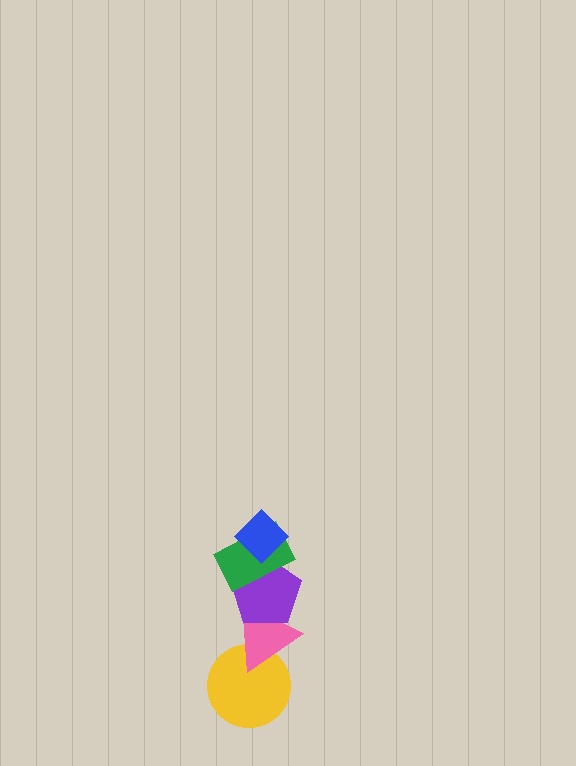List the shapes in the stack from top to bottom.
From top to bottom: the blue diamond, the green rectangle, the purple pentagon, the pink triangle, the yellow circle.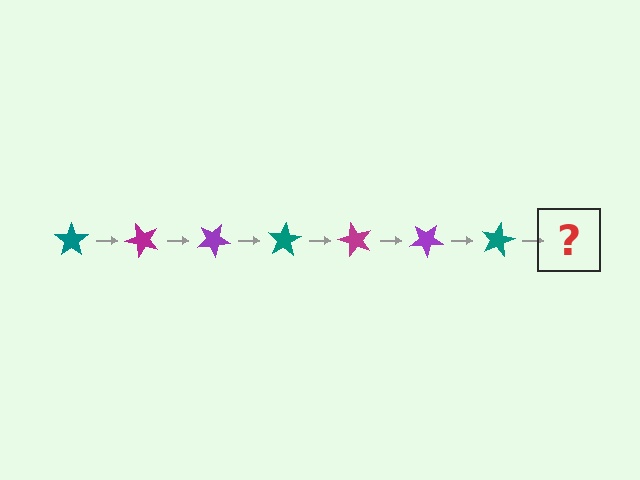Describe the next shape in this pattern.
It should be a magenta star, rotated 350 degrees from the start.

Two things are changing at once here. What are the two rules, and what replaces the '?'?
The two rules are that it rotates 50 degrees each step and the color cycles through teal, magenta, and purple. The '?' should be a magenta star, rotated 350 degrees from the start.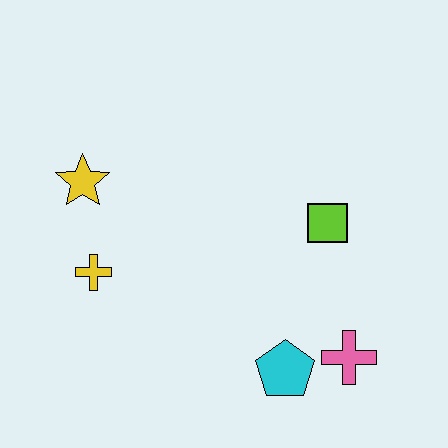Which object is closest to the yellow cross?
The yellow star is closest to the yellow cross.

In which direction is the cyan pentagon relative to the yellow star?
The cyan pentagon is to the right of the yellow star.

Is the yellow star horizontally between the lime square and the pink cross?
No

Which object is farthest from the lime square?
The yellow star is farthest from the lime square.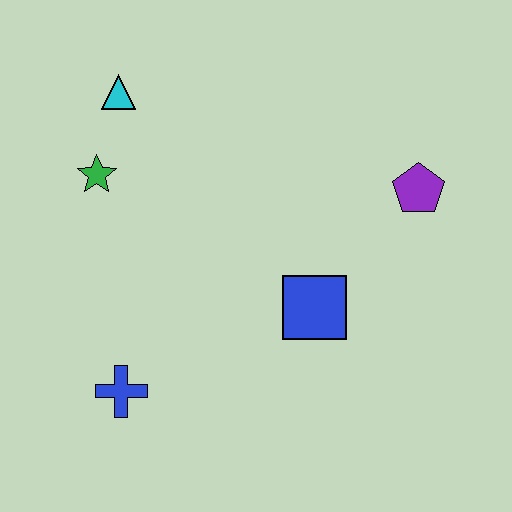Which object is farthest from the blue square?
The cyan triangle is farthest from the blue square.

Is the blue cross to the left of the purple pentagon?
Yes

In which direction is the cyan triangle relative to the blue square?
The cyan triangle is above the blue square.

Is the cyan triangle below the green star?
No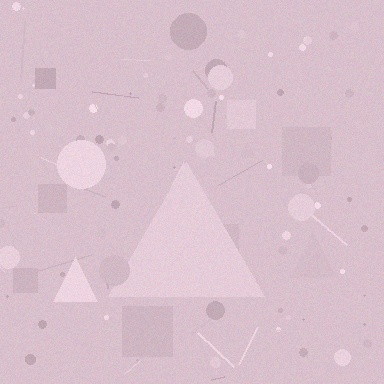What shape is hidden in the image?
A triangle is hidden in the image.